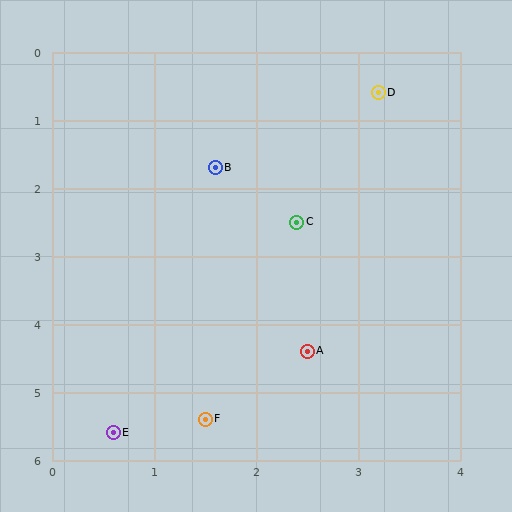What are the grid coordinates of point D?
Point D is at approximately (3.2, 0.6).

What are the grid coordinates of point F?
Point F is at approximately (1.5, 5.4).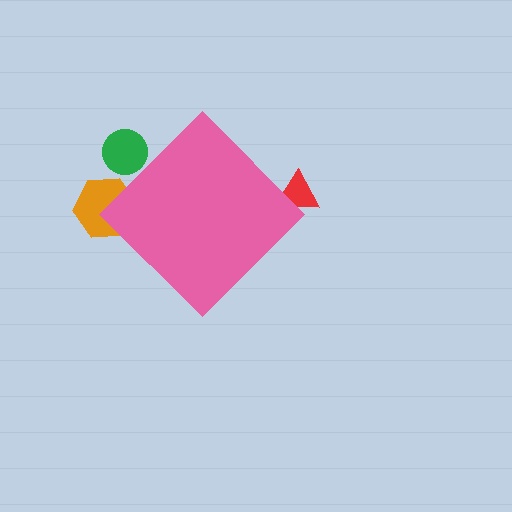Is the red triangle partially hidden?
Yes, the red triangle is partially hidden behind the pink diamond.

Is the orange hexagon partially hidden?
Yes, the orange hexagon is partially hidden behind the pink diamond.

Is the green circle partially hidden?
Yes, the green circle is partially hidden behind the pink diamond.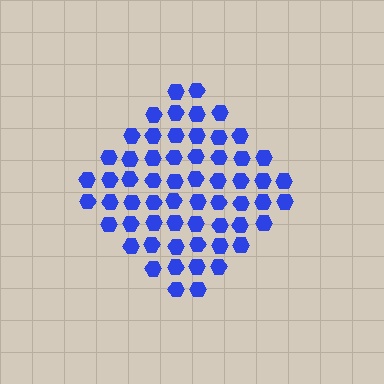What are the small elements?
The small elements are hexagons.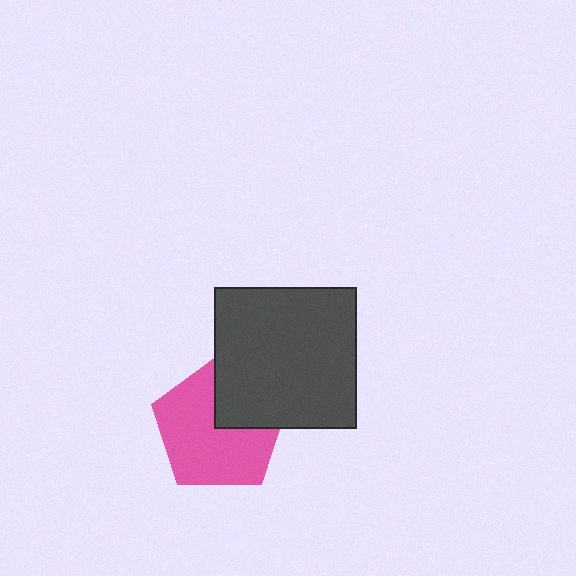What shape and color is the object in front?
The object in front is a dark gray square.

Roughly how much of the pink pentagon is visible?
Most of it is visible (roughly 70%).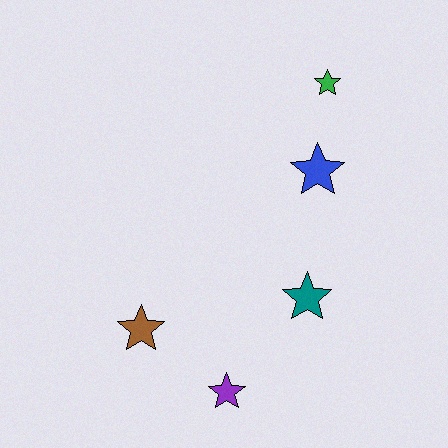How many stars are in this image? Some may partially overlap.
There are 5 stars.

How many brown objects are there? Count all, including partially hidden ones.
There is 1 brown object.